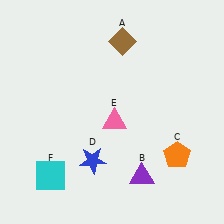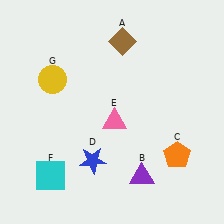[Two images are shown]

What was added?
A yellow circle (G) was added in Image 2.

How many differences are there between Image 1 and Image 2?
There is 1 difference between the two images.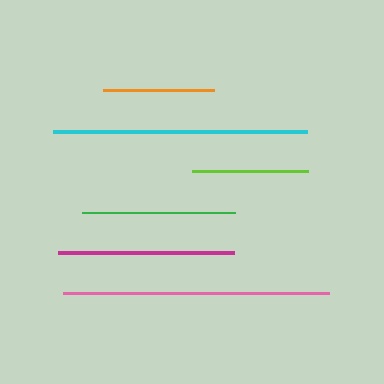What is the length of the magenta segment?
The magenta segment is approximately 176 pixels long.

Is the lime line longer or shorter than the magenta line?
The magenta line is longer than the lime line.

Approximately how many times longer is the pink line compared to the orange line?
The pink line is approximately 2.4 times the length of the orange line.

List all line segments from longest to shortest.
From longest to shortest: pink, cyan, magenta, green, lime, orange.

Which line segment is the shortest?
The orange line is the shortest at approximately 111 pixels.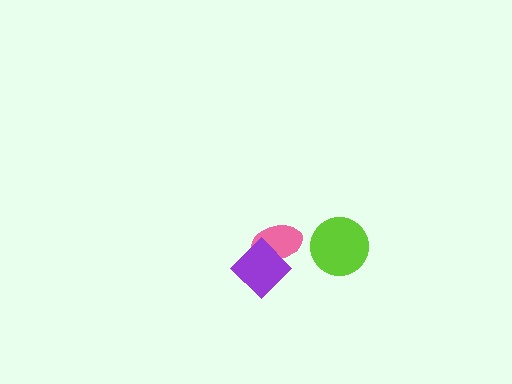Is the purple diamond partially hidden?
No, no other shape covers it.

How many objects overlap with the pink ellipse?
1 object overlaps with the pink ellipse.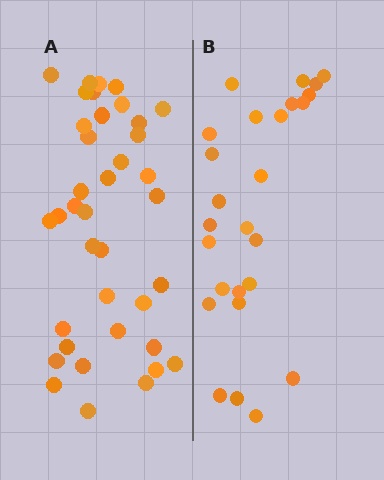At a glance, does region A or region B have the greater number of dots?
Region A (the left region) has more dots.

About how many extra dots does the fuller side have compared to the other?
Region A has roughly 12 or so more dots than region B.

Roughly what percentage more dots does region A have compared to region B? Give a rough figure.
About 45% more.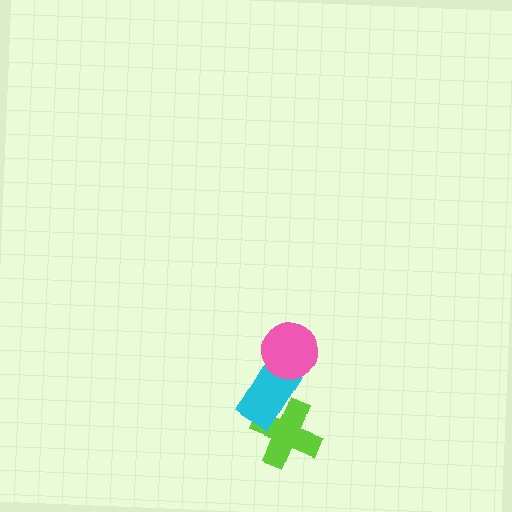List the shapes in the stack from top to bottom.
From top to bottom: the pink circle, the cyan rectangle, the lime cross.